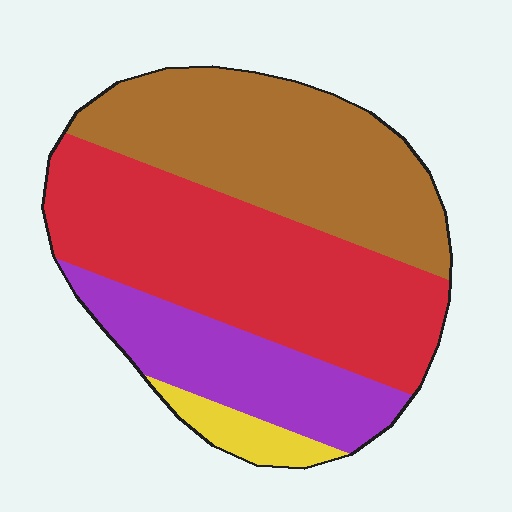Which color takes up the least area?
Yellow, at roughly 5%.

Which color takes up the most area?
Red, at roughly 40%.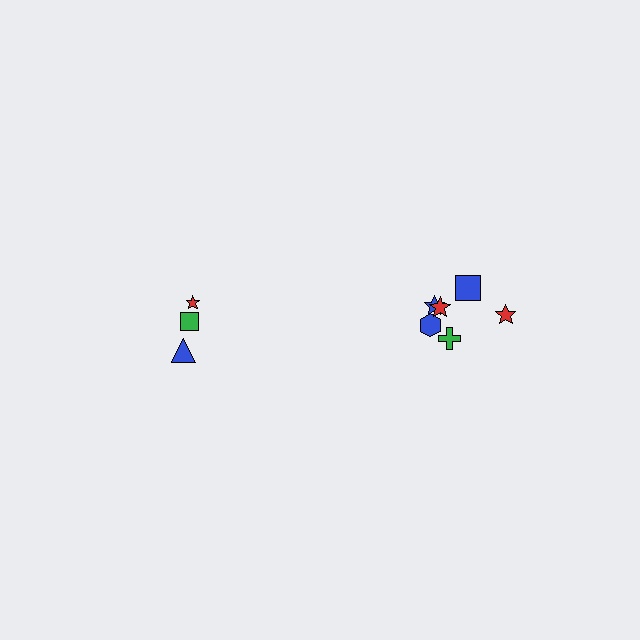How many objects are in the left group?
There are 3 objects.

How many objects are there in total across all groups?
There are 9 objects.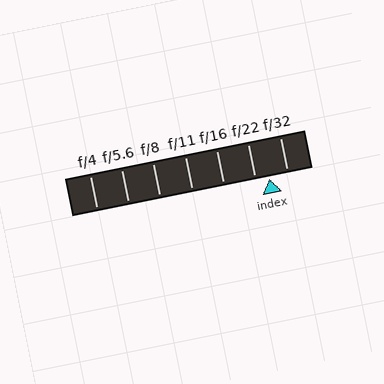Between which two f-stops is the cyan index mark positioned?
The index mark is between f/22 and f/32.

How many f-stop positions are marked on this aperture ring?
There are 7 f-stop positions marked.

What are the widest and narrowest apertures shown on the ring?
The widest aperture shown is f/4 and the narrowest is f/32.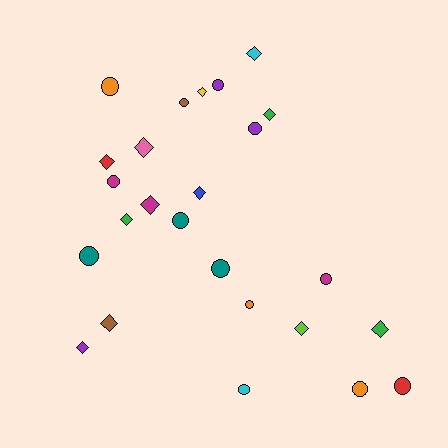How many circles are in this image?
There are 13 circles.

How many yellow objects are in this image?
There is 1 yellow object.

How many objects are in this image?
There are 25 objects.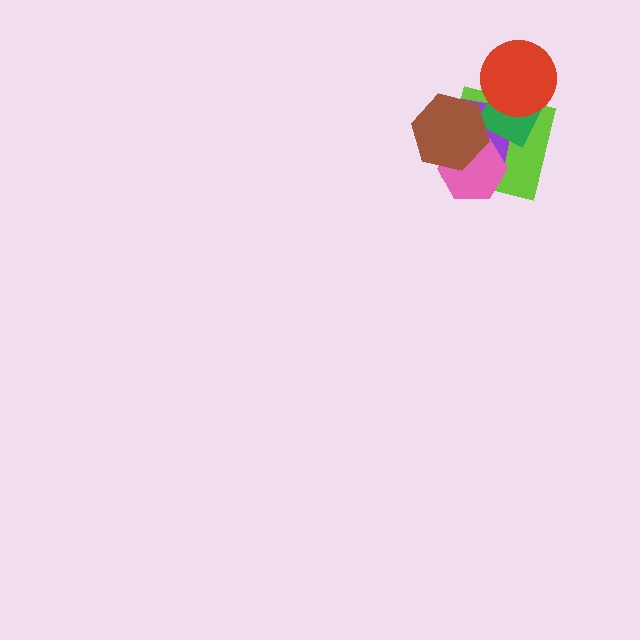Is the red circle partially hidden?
No, no other shape covers it.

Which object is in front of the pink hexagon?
The brown hexagon is in front of the pink hexagon.